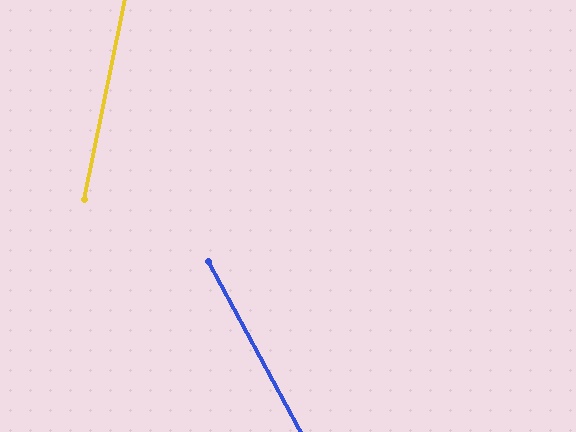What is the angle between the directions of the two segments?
Approximately 40 degrees.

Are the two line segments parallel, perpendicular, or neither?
Neither parallel nor perpendicular — they differ by about 40°.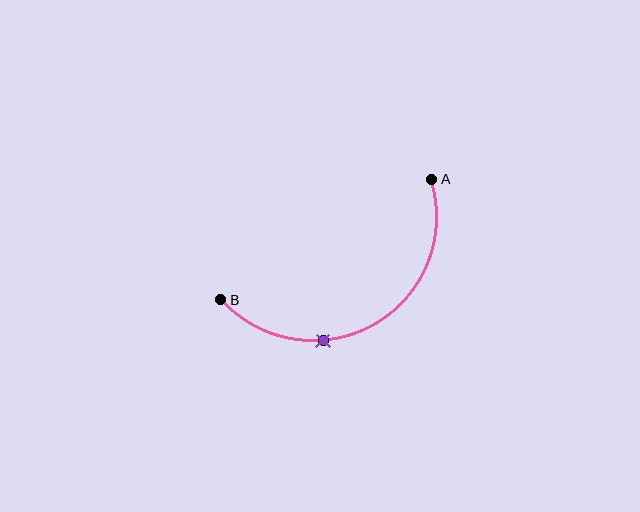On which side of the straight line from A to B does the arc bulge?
The arc bulges below the straight line connecting A and B.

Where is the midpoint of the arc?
The arc midpoint is the point on the curve farthest from the straight line joining A and B. It sits below that line.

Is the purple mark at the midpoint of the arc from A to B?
No. The purple mark lies on the arc but is closer to endpoint B. The arc midpoint would be at the point on the curve equidistant along the arc from both A and B.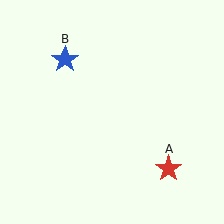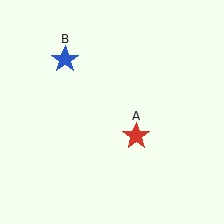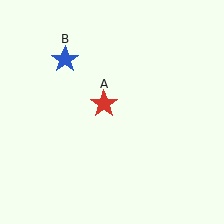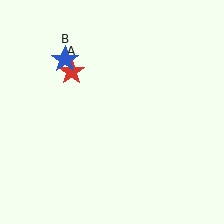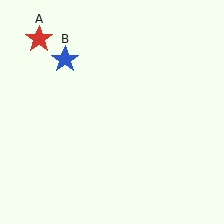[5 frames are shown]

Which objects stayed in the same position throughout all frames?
Blue star (object B) remained stationary.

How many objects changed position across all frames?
1 object changed position: red star (object A).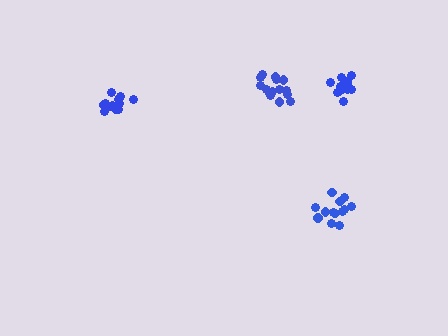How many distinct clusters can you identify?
There are 4 distinct clusters.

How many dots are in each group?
Group 1: 14 dots, Group 2: 12 dots, Group 3: 13 dots, Group 4: 15 dots (54 total).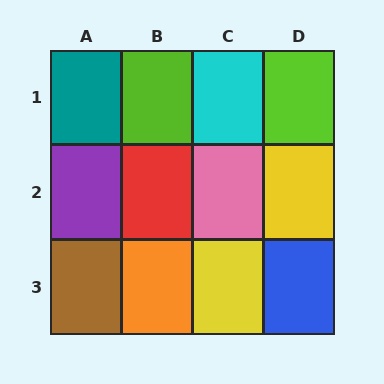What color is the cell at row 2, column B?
Red.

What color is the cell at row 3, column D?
Blue.